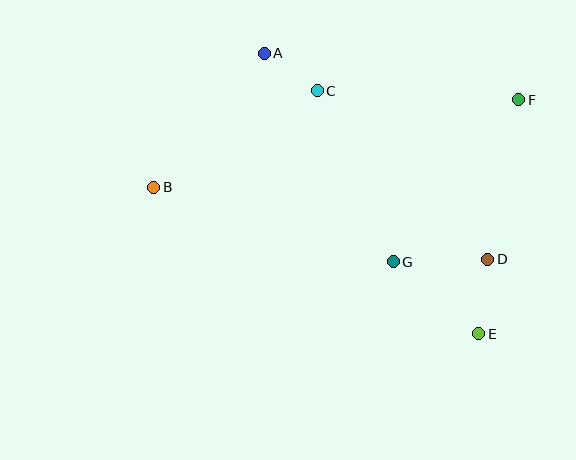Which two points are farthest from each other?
Points B and F are farthest from each other.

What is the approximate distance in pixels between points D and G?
The distance between D and G is approximately 95 pixels.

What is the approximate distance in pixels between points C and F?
The distance between C and F is approximately 202 pixels.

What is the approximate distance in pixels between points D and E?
The distance between D and E is approximately 75 pixels.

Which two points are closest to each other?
Points A and C are closest to each other.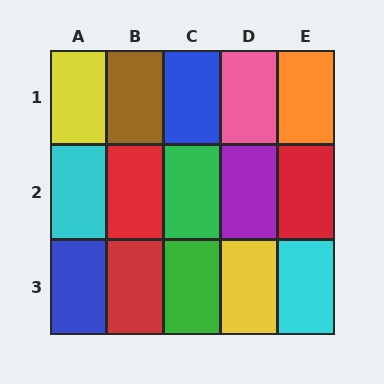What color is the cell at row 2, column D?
Purple.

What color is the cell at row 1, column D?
Pink.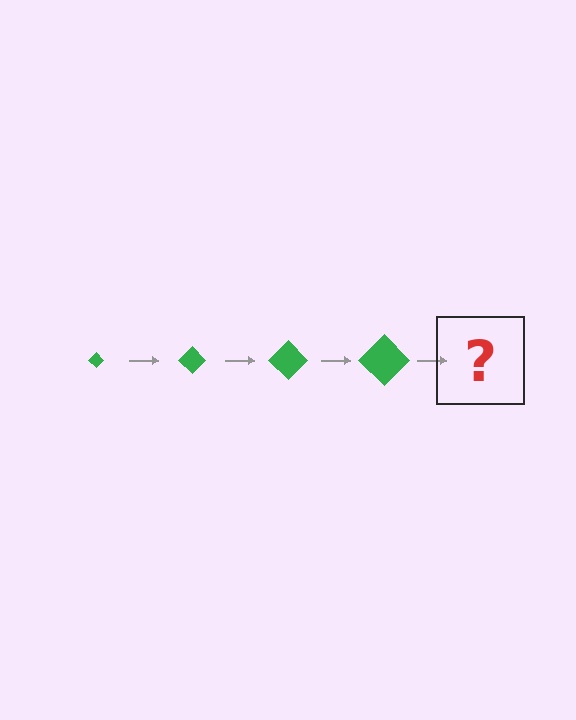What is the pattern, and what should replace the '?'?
The pattern is that the diamond gets progressively larger each step. The '?' should be a green diamond, larger than the previous one.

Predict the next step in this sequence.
The next step is a green diamond, larger than the previous one.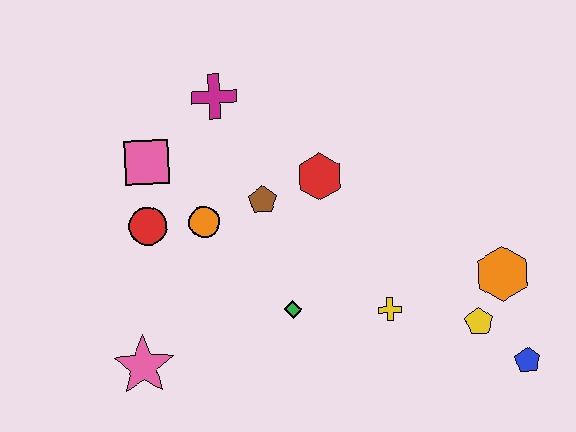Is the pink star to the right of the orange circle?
No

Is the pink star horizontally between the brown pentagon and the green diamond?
No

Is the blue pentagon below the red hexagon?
Yes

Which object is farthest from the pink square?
The blue pentagon is farthest from the pink square.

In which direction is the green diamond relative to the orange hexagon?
The green diamond is to the left of the orange hexagon.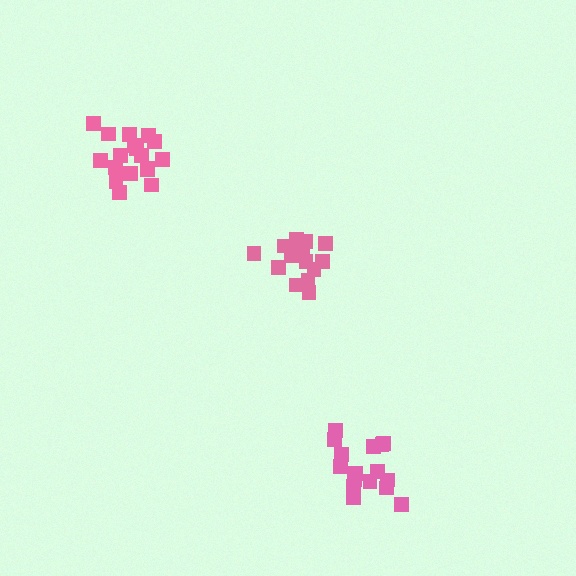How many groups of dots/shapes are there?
There are 3 groups.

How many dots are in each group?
Group 1: 15 dots, Group 2: 19 dots, Group 3: 16 dots (50 total).